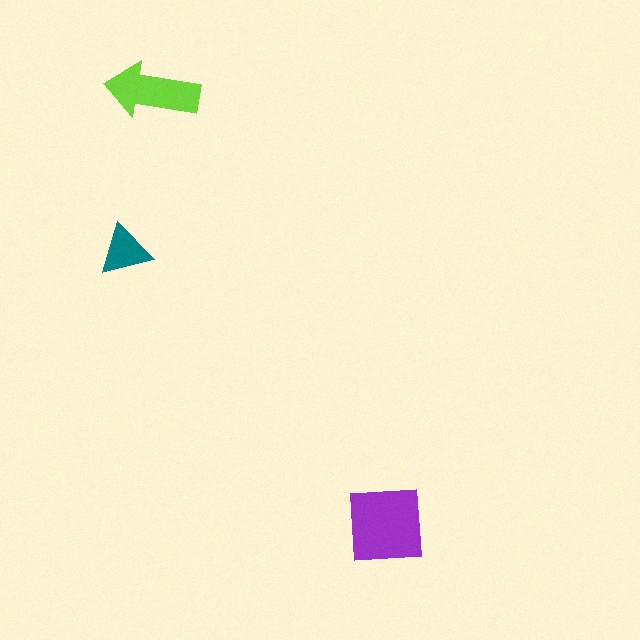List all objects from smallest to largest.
The teal triangle, the lime arrow, the purple square.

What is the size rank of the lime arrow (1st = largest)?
2nd.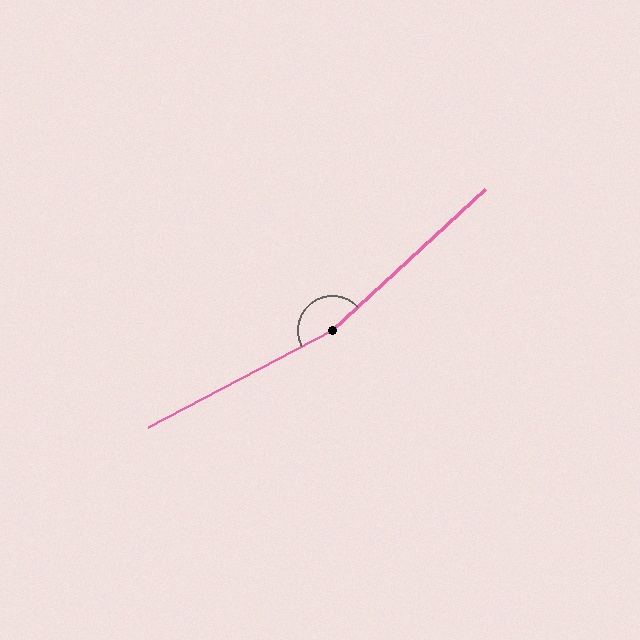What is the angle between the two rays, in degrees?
Approximately 165 degrees.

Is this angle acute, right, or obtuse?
It is obtuse.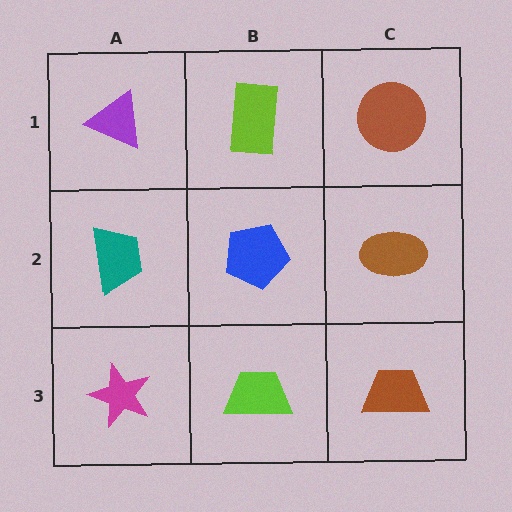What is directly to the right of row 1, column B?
A brown circle.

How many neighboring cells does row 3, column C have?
2.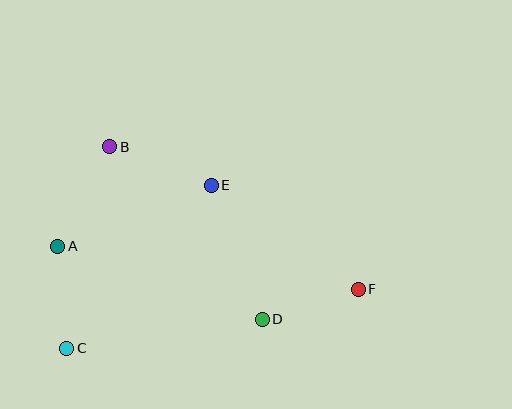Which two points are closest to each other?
Points D and F are closest to each other.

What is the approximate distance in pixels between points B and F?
The distance between B and F is approximately 286 pixels.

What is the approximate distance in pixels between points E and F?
The distance between E and F is approximately 180 pixels.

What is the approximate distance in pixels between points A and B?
The distance between A and B is approximately 112 pixels.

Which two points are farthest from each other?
Points A and F are farthest from each other.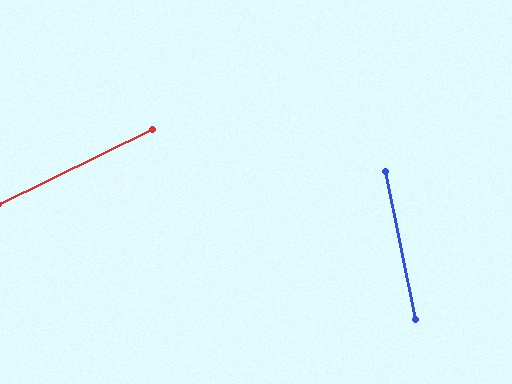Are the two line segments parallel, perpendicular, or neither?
Neither parallel nor perpendicular — they differ by about 75°.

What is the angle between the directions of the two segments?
Approximately 75 degrees.